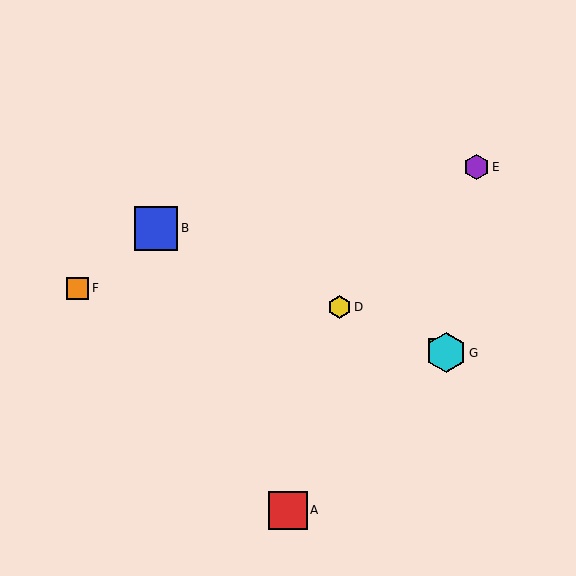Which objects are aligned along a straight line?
Objects B, C, D, G are aligned along a straight line.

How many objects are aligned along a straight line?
4 objects (B, C, D, G) are aligned along a straight line.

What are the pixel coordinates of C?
Object C is at (441, 350).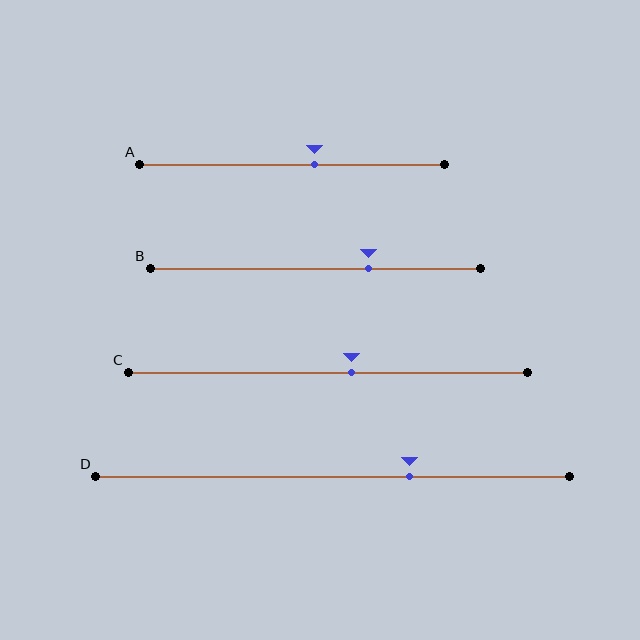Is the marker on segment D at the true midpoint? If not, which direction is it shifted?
No, the marker on segment D is shifted to the right by about 16% of the segment length.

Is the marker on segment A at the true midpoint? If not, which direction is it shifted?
No, the marker on segment A is shifted to the right by about 8% of the segment length.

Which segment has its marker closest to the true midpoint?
Segment C has its marker closest to the true midpoint.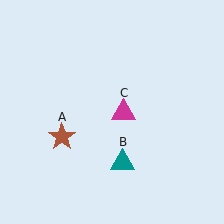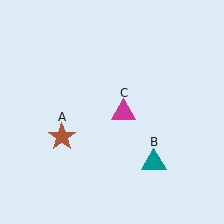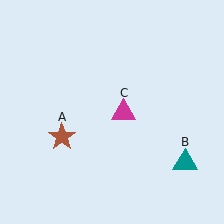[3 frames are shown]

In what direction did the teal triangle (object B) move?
The teal triangle (object B) moved right.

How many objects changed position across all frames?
1 object changed position: teal triangle (object B).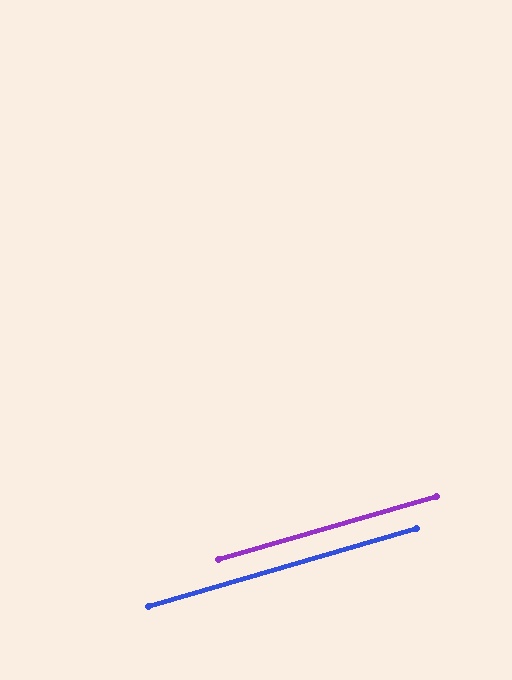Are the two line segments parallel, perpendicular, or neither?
Parallel — their directions differ by only 0.3°.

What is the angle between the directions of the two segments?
Approximately 0 degrees.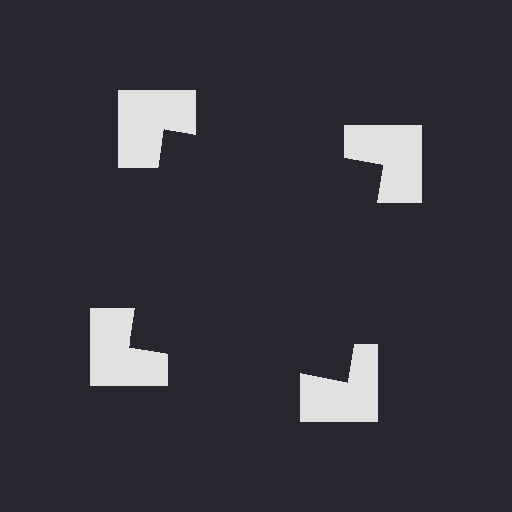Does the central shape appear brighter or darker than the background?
It typically appears slightly darker than the background, even though no actual brightness change is drawn.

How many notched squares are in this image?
There are 4 — one at each vertex of the illusory square.